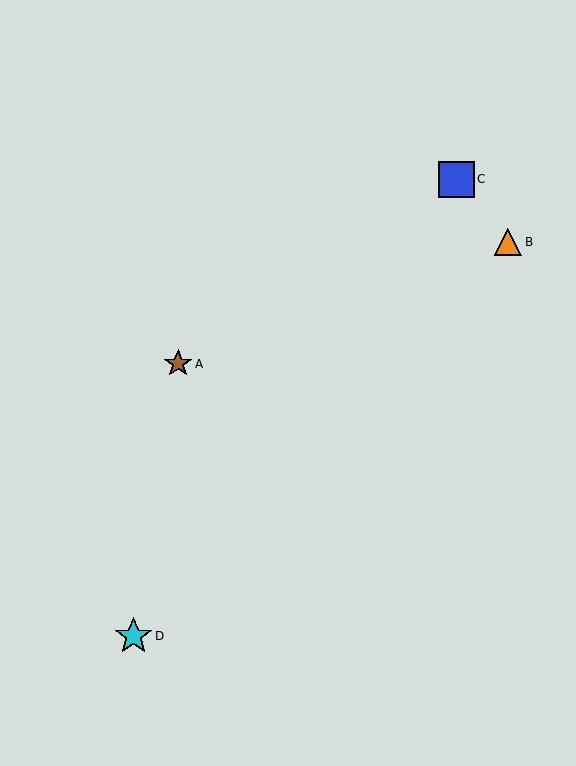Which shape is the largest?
The cyan star (labeled D) is the largest.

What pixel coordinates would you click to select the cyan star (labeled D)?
Click at (134, 636) to select the cyan star D.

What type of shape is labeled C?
Shape C is a blue square.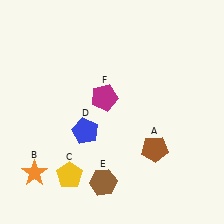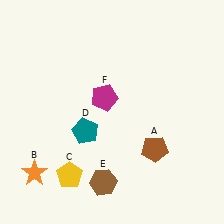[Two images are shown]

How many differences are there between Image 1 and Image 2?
There is 1 difference between the two images.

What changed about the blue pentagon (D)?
In Image 1, D is blue. In Image 2, it changed to teal.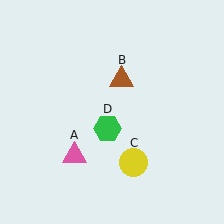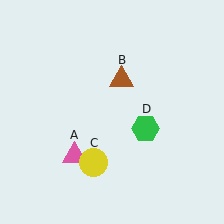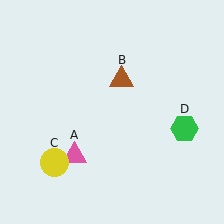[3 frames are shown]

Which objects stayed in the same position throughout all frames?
Pink triangle (object A) and brown triangle (object B) remained stationary.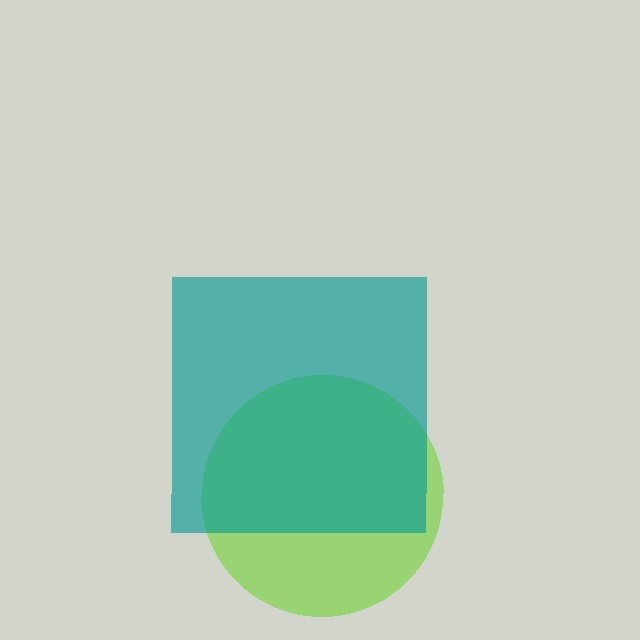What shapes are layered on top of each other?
The layered shapes are: a lime circle, a teal square.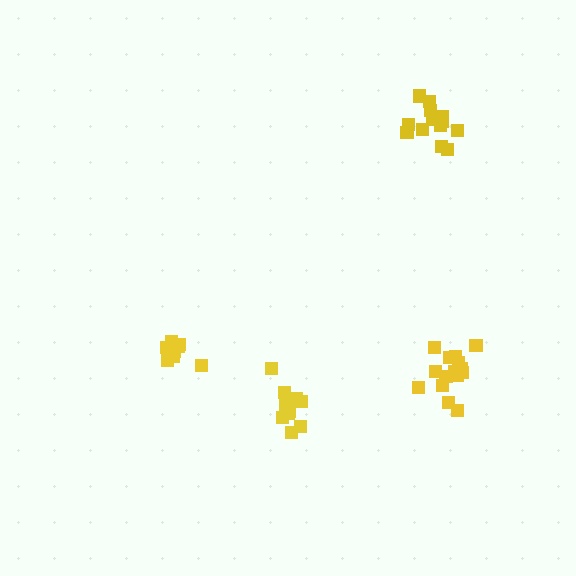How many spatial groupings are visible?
There are 4 spatial groupings.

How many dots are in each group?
Group 1: 13 dots, Group 2: 9 dots, Group 3: 15 dots, Group 4: 11 dots (48 total).